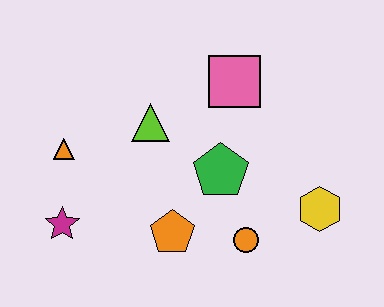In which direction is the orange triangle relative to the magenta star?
The orange triangle is above the magenta star.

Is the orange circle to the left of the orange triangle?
No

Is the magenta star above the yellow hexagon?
No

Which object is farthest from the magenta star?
The yellow hexagon is farthest from the magenta star.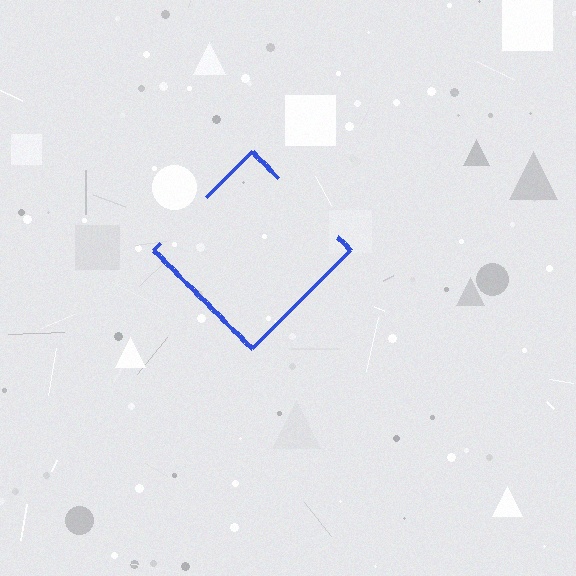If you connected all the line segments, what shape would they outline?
They would outline a diamond.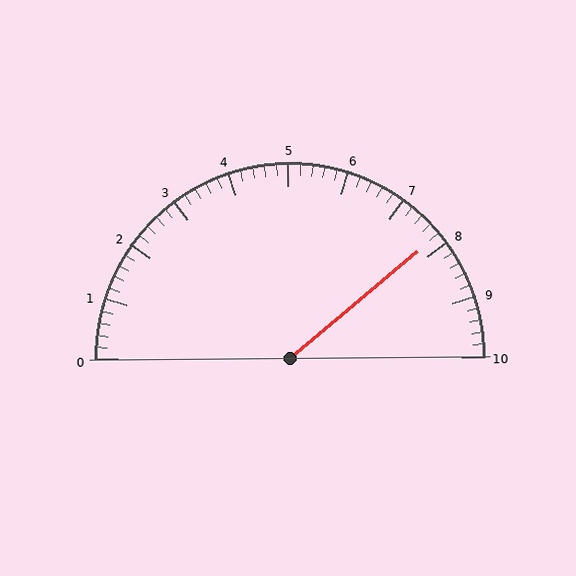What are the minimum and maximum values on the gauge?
The gauge ranges from 0 to 10.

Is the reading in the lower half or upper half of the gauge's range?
The reading is in the upper half of the range (0 to 10).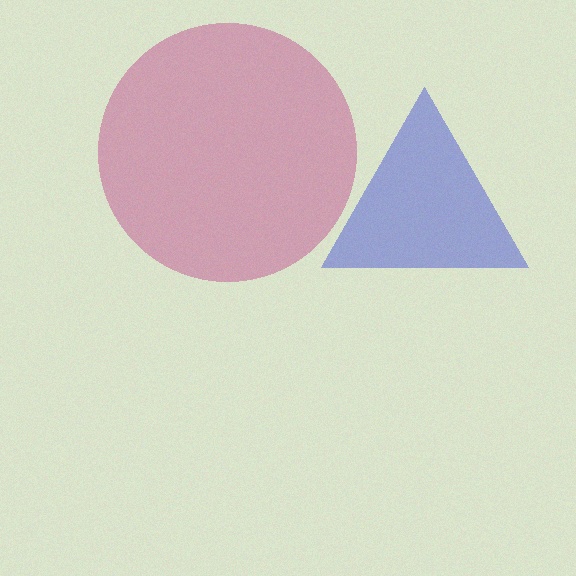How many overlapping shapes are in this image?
There are 2 overlapping shapes in the image.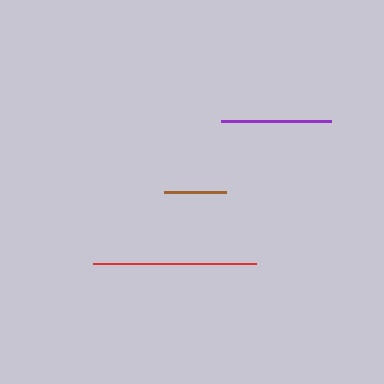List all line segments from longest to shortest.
From longest to shortest: red, purple, brown.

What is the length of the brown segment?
The brown segment is approximately 62 pixels long.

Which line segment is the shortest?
The brown line is the shortest at approximately 62 pixels.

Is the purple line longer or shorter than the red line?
The red line is longer than the purple line.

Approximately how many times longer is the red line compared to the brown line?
The red line is approximately 2.6 times the length of the brown line.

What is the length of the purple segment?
The purple segment is approximately 109 pixels long.